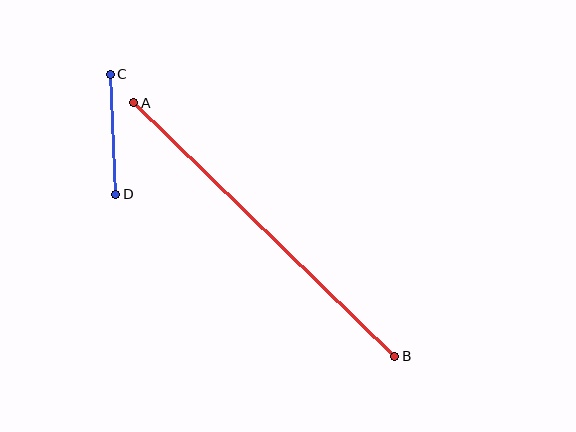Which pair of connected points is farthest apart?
Points A and B are farthest apart.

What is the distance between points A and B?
The distance is approximately 364 pixels.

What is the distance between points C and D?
The distance is approximately 120 pixels.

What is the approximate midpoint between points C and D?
The midpoint is at approximately (113, 134) pixels.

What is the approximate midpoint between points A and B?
The midpoint is at approximately (264, 230) pixels.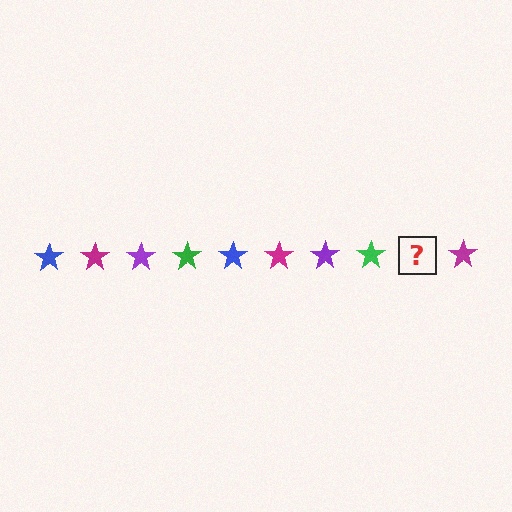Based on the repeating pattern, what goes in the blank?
The blank should be a blue star.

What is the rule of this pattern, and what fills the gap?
The rule is that the pattern cycles through blue, magenta, purple, green stars. The gap should be filled with a blue star.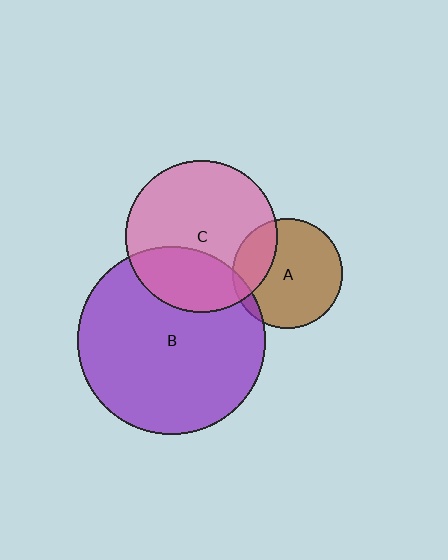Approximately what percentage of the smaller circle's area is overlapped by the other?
Approximately 5%.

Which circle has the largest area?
Circle B (purple).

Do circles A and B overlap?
Yes.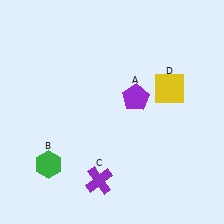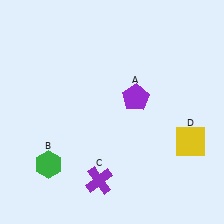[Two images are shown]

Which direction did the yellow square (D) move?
The yellow square (D) moved down.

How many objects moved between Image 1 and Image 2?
1 object moved between the two images.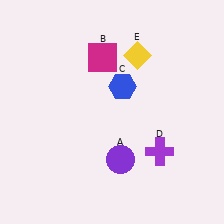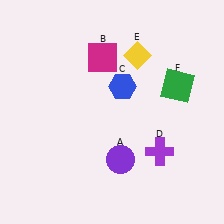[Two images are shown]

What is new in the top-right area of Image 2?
A green square (F) was added in the top-right area of Image 2.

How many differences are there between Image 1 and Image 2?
There is 1 difference between the two images.